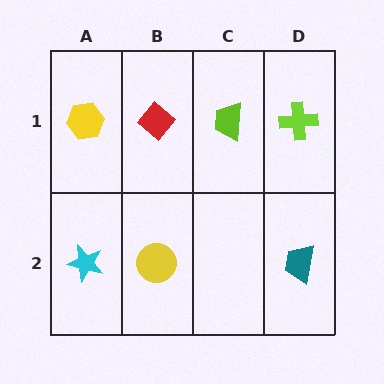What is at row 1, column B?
A red diamond.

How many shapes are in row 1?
4 shapes.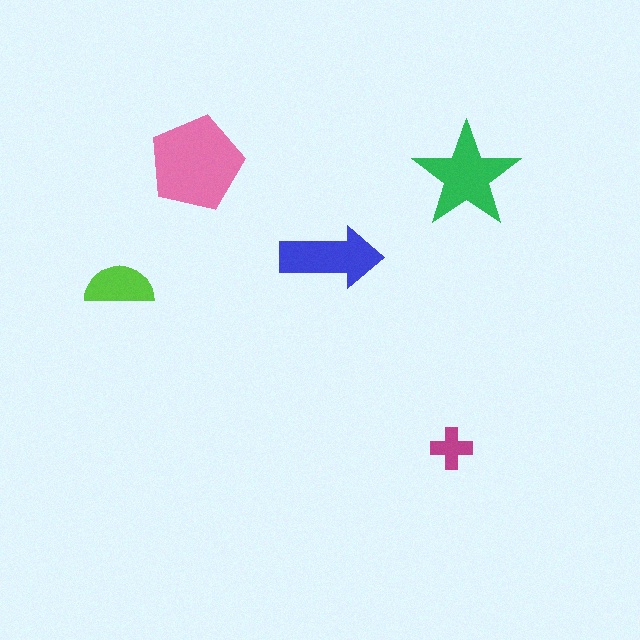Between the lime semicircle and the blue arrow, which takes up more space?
The blue arrow.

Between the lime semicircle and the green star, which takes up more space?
The green star.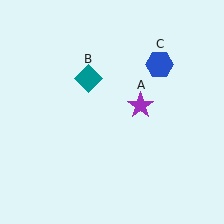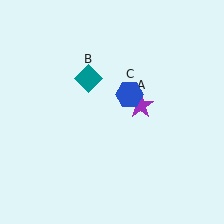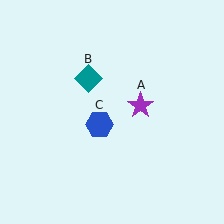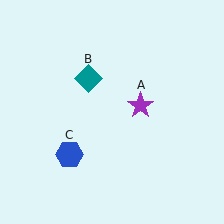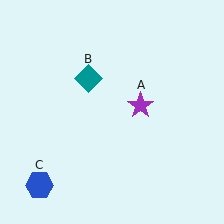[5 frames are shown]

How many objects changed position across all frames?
1 object changed position: blue hexagon (object C).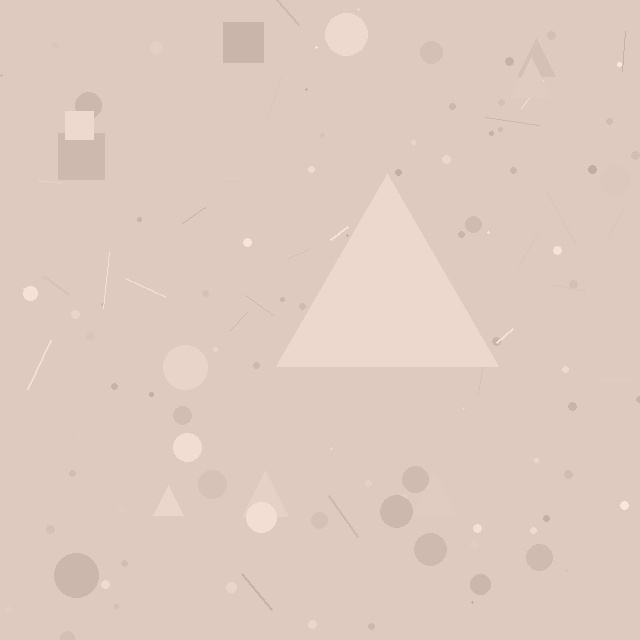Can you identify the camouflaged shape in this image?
The camouflaged shape is a triangle.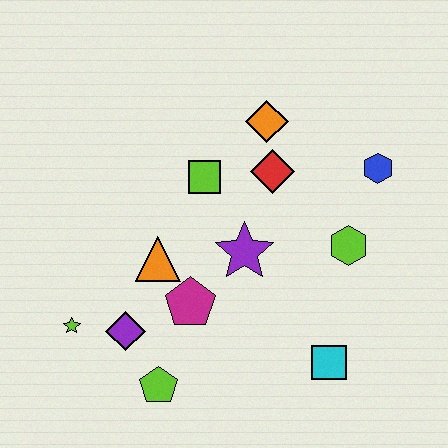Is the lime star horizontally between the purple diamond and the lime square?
No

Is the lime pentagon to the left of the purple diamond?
No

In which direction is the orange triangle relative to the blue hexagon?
The orange triangle is to the left of the blue hexagon.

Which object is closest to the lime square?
The red diamond is closest to the lime square.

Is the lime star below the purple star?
Yes